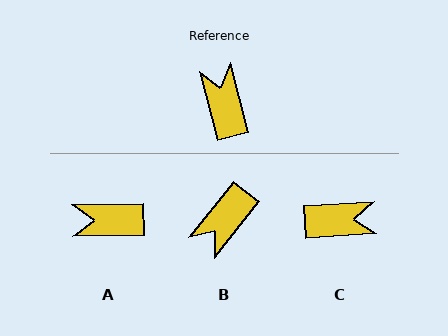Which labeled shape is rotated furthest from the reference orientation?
B, about 126 degrees away.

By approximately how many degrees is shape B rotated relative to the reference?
Approximately 126 degrees counter-clockwise.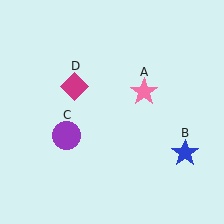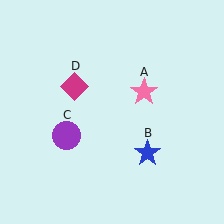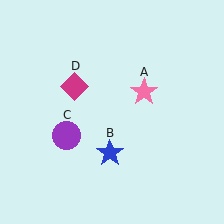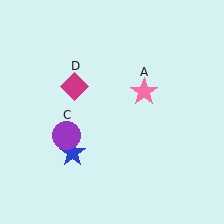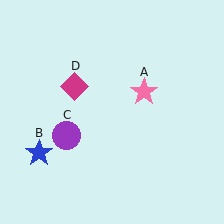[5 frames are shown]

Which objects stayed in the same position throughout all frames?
Pink star (object A) and purple circle (object C) and magenta diamond (object D) remained stationary.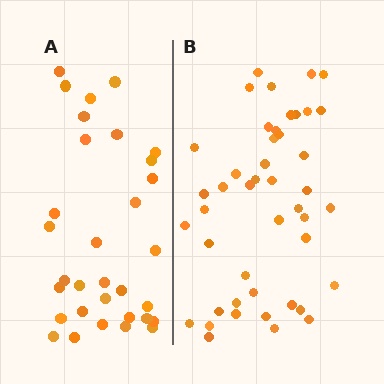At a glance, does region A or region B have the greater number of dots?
Region B (the right region) has more dots.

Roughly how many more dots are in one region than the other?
Region B has approximately 15 more dots than region A.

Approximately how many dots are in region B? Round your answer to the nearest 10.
About 40 dots. (The exact count is 45, which rounds to 40.)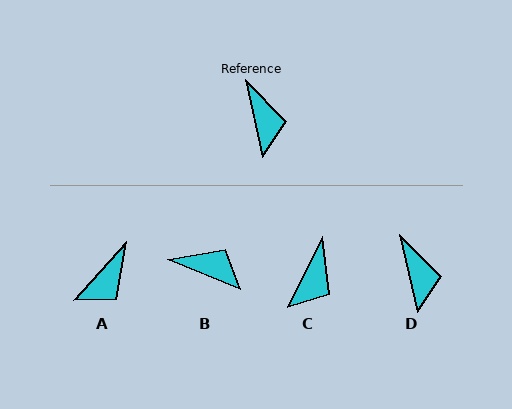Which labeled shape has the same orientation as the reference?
D.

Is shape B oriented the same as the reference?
No, it is off by about 55 degrees.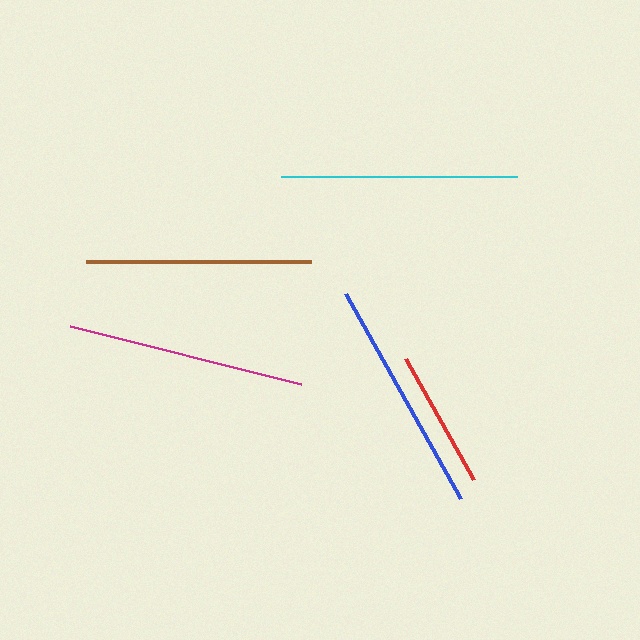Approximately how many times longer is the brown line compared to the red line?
The brown line is approximately 1.6 times the length of the red line.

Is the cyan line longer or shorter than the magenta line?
The magenta line is longer than the cyan line.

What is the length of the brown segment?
The brown segment is approximately 225 pixels long.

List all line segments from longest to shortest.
From longest to shortest: magenta, cyan, blue, brown, red.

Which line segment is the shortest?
The red line is the shortest at approximately 139 pixels.